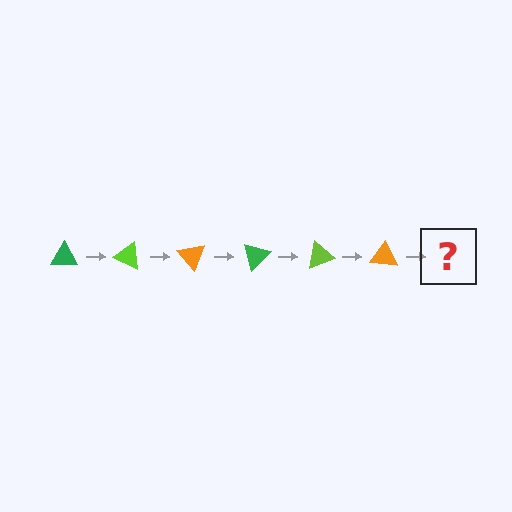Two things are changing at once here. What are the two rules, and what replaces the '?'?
The two rules are that it rotates 25 degrees each step and the color cycles through green, lime, and orange. The '?' should be a green triangle, rotated 150 degrees from the start.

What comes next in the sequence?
The next element should be a green triangle, rotated 150 degrees from the start.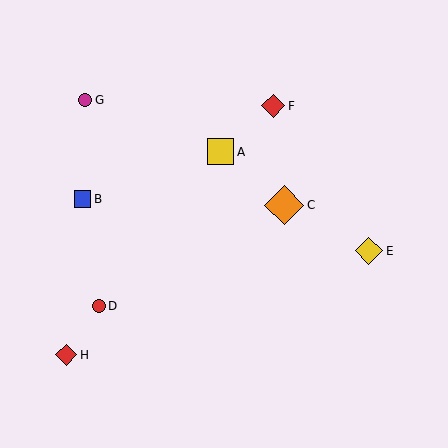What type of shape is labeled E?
Shape E is a yellow diamond.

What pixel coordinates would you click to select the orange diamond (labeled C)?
Click at (284, 205) to select the orange diamond C.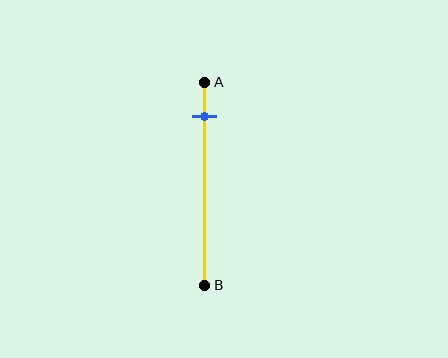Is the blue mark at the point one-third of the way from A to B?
No, the mark is at about 15% from A, not at the 33% one-third point.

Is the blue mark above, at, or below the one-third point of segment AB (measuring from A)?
The blue mark is above the one-third point of segment AB.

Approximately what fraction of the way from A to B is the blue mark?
The blue mark is approximately 15% of the way from A to B.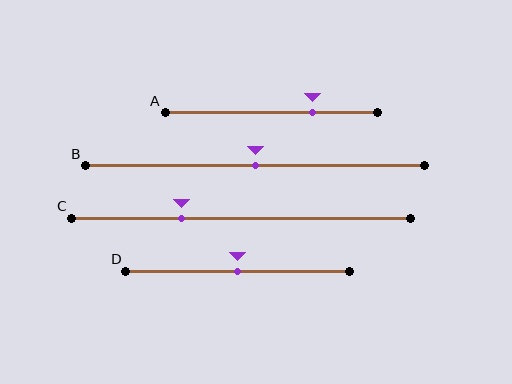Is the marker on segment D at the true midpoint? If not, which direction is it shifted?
Yes, the marker on segment D is at the true midpoint.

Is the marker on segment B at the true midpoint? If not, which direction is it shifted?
Yes, the marker on segment B is at the true midpoint.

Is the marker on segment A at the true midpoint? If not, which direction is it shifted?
No, the marker on segment A is shifted to the right by about 20% of the segment length.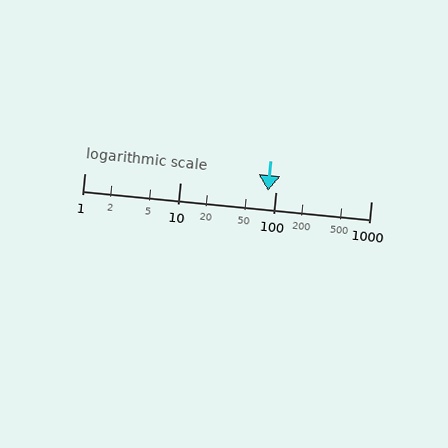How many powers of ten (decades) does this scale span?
The scale spans 3 decades, from 1 to 1000.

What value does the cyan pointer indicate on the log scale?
The pointer indicates approximately 84.